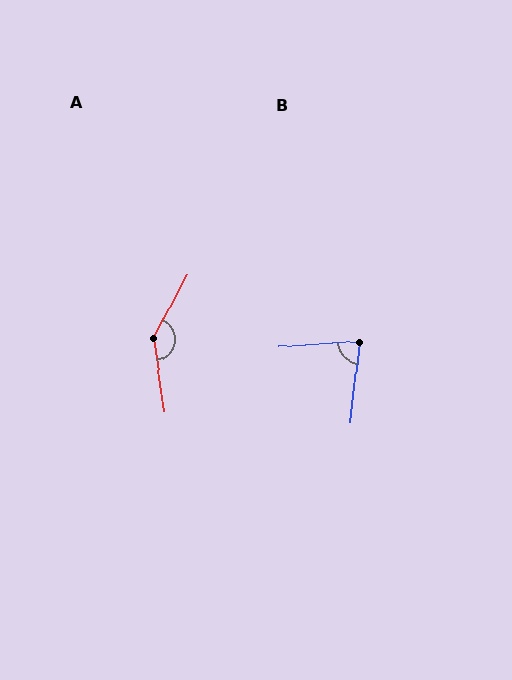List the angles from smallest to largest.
B (79°), A (144°).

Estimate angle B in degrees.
Approximately 79 degrees.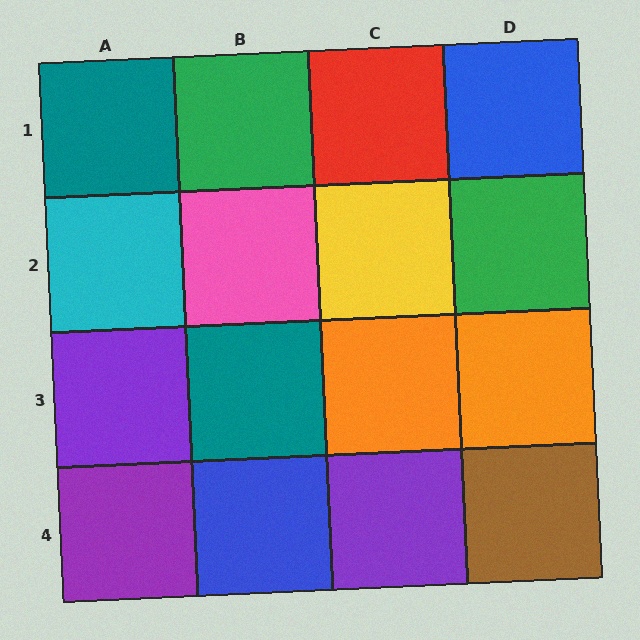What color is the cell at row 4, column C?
Purple.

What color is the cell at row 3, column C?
Orange.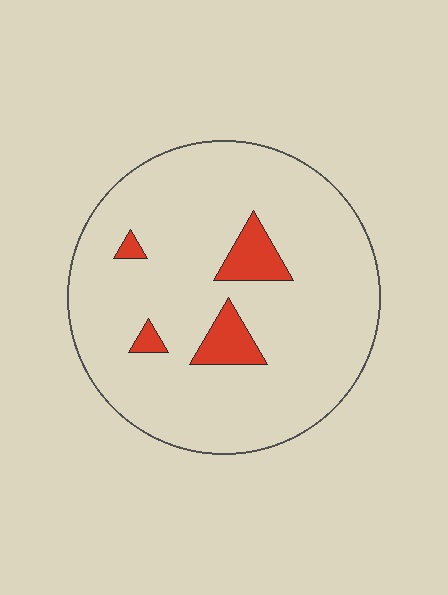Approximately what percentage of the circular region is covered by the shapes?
Approximately 10%.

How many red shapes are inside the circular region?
4.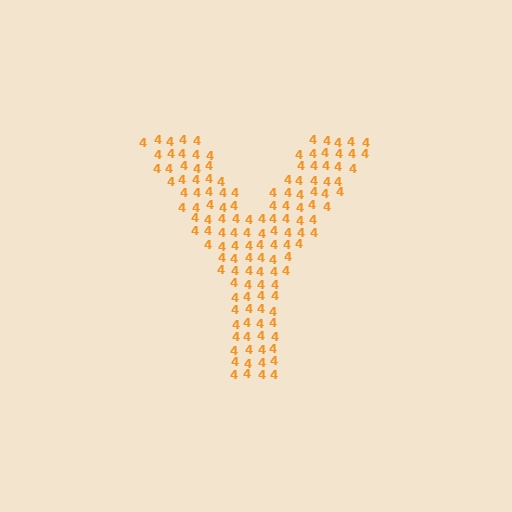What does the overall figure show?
The overall figure shows the letter Y.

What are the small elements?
The small elements are digit 4's.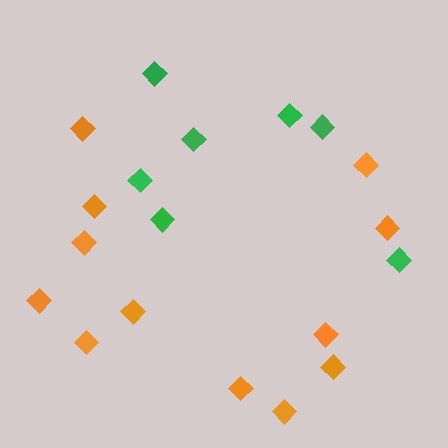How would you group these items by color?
There are 2 groups: one group of green diamonds (7) and one group of orange diamonds (12).